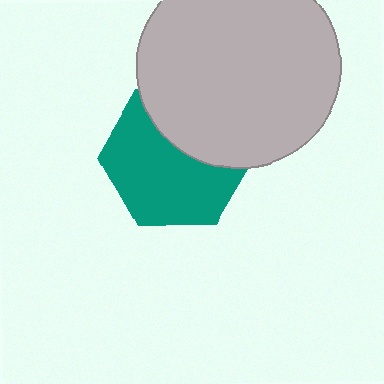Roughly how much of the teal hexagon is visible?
About half of it is visible (roughly 63%).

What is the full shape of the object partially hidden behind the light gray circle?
The partially hidden object is a teal hexagon.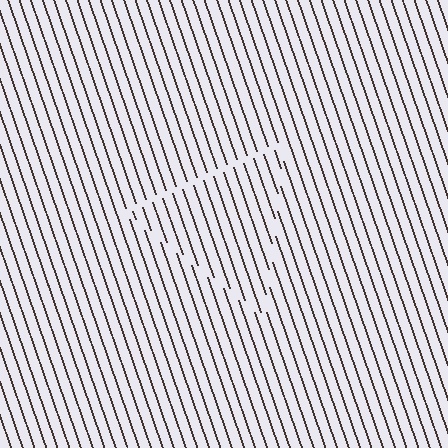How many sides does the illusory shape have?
3 sides — the line-ends trace a triangle.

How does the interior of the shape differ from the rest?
The interior of the shape contains the same grating, shifted by half a period — the contour is defined by the phase discontinuity where line-ends from the inner and outer gratings abut.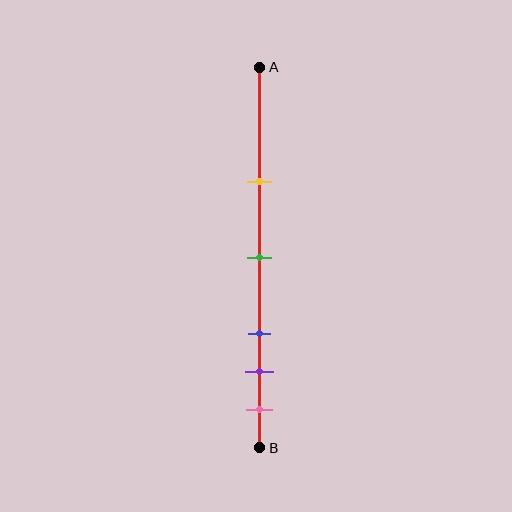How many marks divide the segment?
There are 5 marks dividing the segment.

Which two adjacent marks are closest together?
The purple and pink marks are the closest adjacent pair.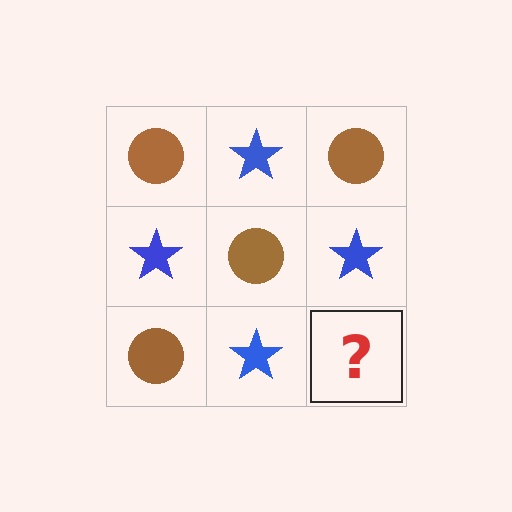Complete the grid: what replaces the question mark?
The question mark should be replaced with a brown circle.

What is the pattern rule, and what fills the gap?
The rule is that it alternates brown circle and blue star in a checkerboard pattern. The gap should be filled with a brown circle.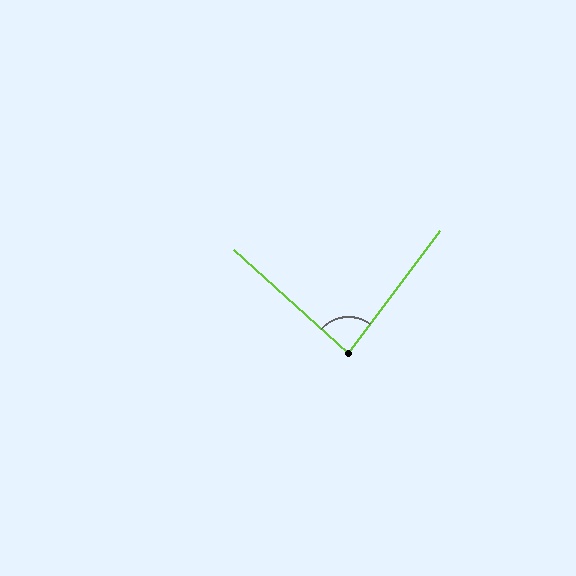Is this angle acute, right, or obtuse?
It is acute.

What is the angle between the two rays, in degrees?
Approximately 85 degrees.